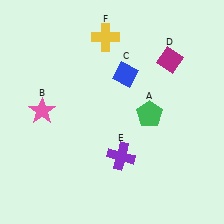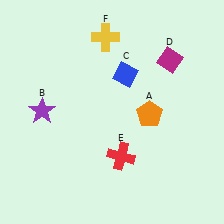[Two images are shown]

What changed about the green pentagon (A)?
In Image 1, A is green. In Image 2, it changed to orange.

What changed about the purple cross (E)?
In Image 1, E is purple. In Image 2, it changed to red.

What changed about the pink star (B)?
In Image 1, B is pink. In Image 2, it changed to purple.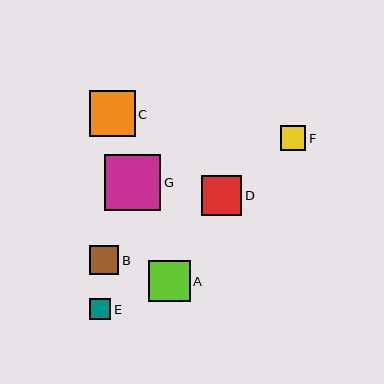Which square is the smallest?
Square E is the smallest with a size of approximately 21 pixels.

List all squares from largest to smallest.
From largest to smallest: G, C, A, D, B, F, E.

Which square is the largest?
Square G is the largest with a size of approximately 56 pixels.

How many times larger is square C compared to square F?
Square C is approximately 1.9 times the size of square F.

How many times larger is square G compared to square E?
Square G is approximately 2.7 times the size of square E.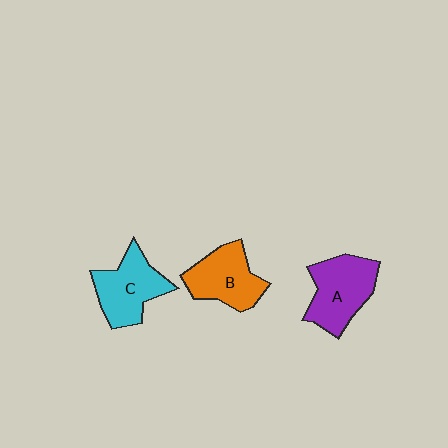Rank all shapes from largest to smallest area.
From largest to smallest: A (purple), C (cyan), B (orange).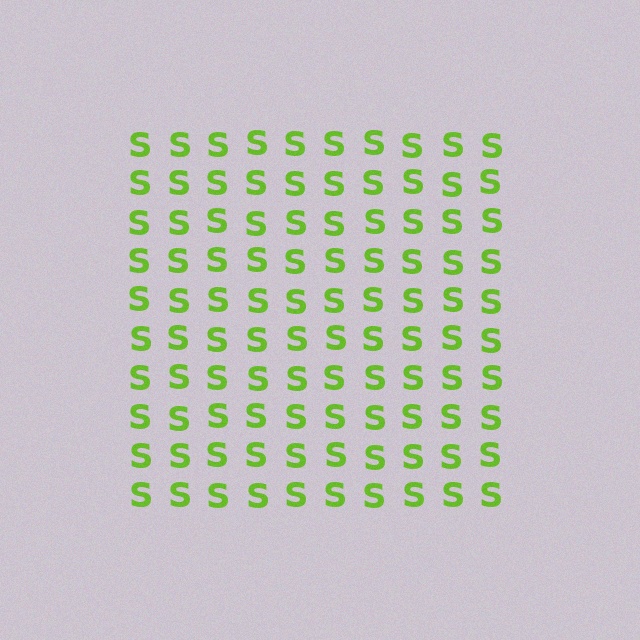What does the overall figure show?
The overall figure shows a square.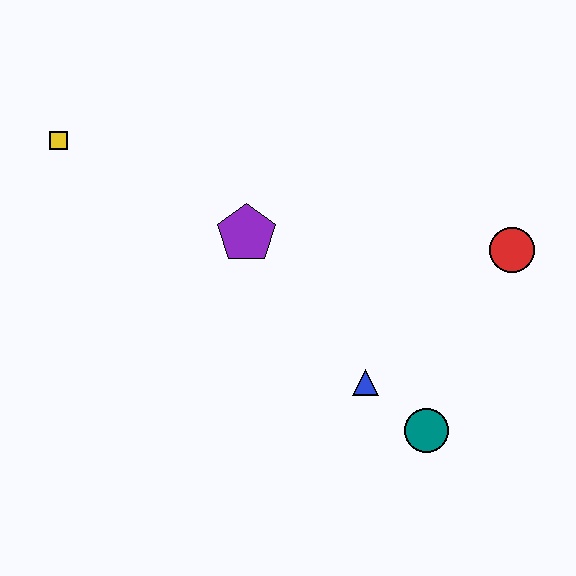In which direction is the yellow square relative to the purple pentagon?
The yellow square is to the left of the purple pentagon.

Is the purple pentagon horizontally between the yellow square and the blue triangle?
Yes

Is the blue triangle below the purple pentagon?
Yes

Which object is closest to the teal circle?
The blue triangle is closest to the teal circle.